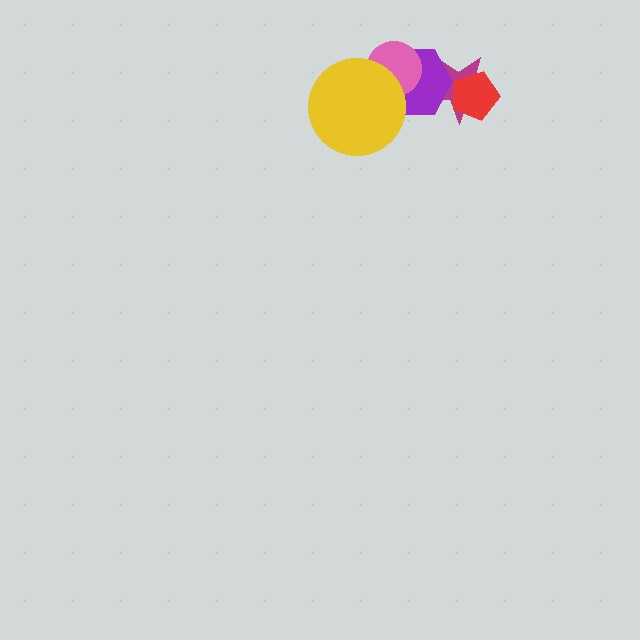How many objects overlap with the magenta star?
2 objects overlap with the magenta star.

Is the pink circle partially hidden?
Yes, it is partially covered by another shape.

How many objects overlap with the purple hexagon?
3 objects overlap with the purple hexagon.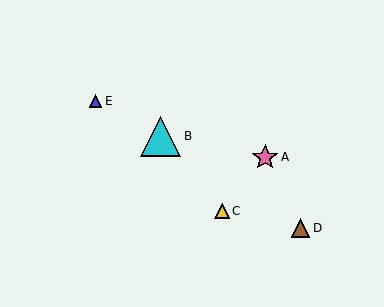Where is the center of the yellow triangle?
The center of the yellow triangle is at (222, 211).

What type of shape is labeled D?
Shape D is a brown triangle.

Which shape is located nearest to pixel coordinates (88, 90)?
The blue triangle (labeled E) at (96, 101) is nearest to that location.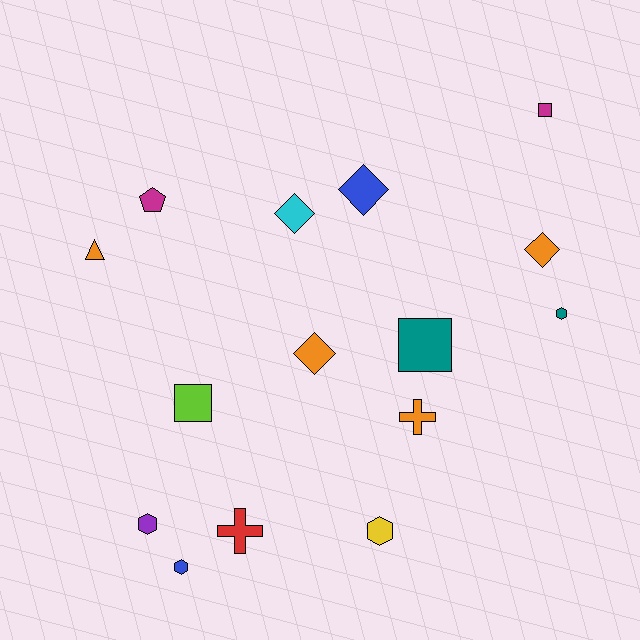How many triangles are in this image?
There is 1 triangle.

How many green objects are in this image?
There are no green objects.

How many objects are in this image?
There are 15 objects.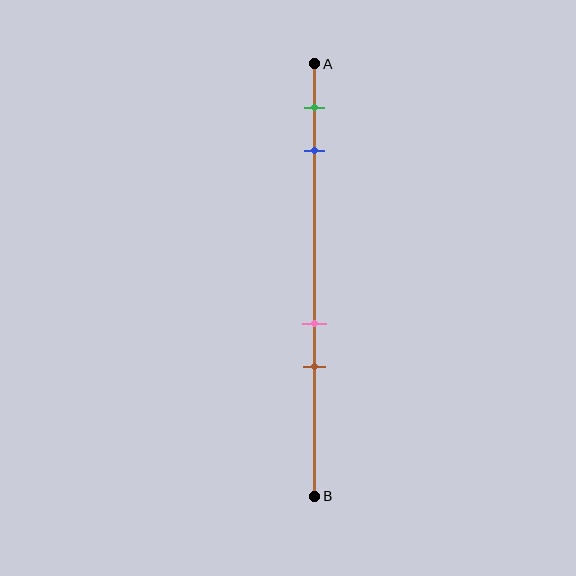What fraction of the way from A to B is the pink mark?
The pink mark is approximately 60% (0.6) of the way from A to B.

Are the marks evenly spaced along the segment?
No, the marks are not evenly spaced.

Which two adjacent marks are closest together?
The pink and brown marks are the closest adjacent pair.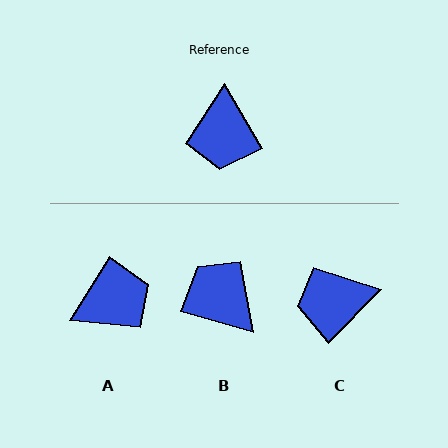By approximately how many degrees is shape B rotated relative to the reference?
Approximately 137 degrees clockwise.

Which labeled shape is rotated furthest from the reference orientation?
B, about 137 degrees away.